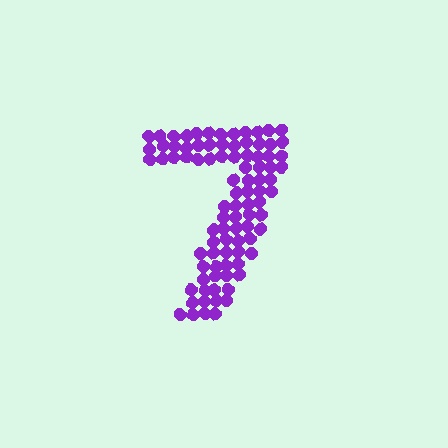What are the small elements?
The small elements are circles.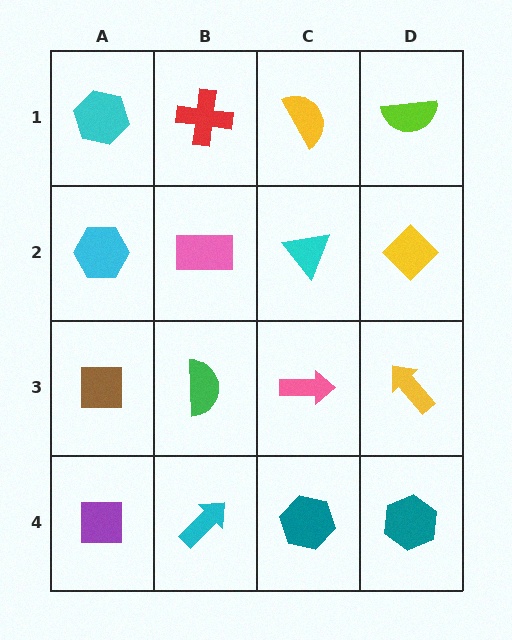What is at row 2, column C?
A cyan triangle.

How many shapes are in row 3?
4 shapes.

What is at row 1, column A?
A cyan hexagon.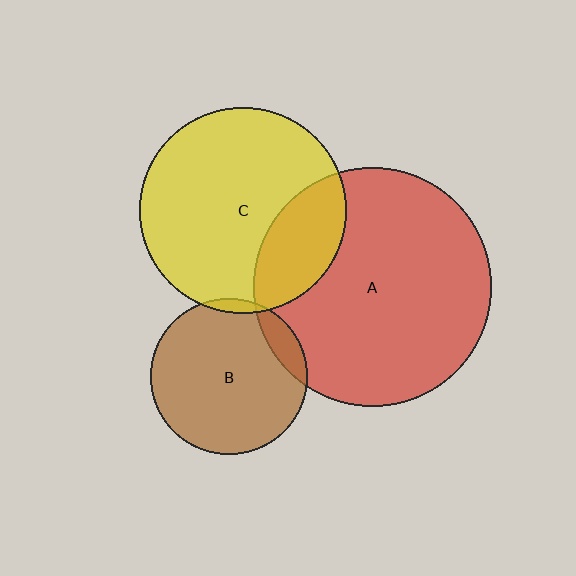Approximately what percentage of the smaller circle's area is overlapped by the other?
Approximately 5%.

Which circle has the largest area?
Circle A (red).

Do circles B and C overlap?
Yes.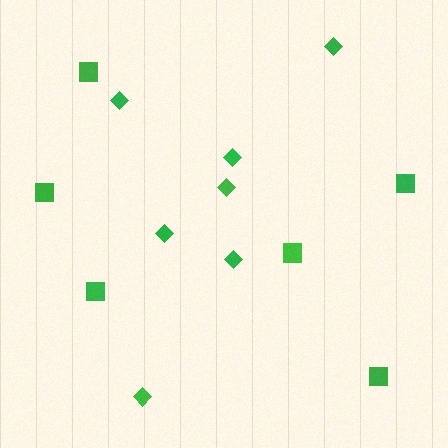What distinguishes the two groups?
There are 2 groups: one group of squares (6) and one group of diamonds (7).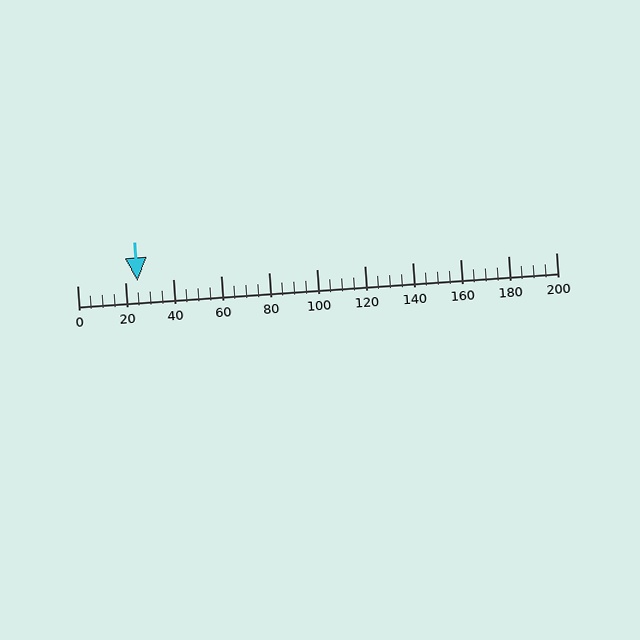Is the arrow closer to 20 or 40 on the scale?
The arrow is closer to 20.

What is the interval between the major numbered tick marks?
The major tick marks are spaced 20 units apart.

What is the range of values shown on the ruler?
The ruler shows values from 0 to 200.